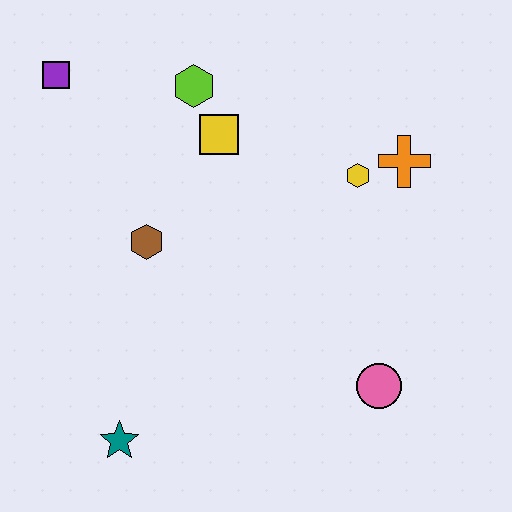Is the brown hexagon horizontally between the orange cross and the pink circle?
No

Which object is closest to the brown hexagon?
The yellow square is closest to the brown hexagon.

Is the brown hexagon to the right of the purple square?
Yes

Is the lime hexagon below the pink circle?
No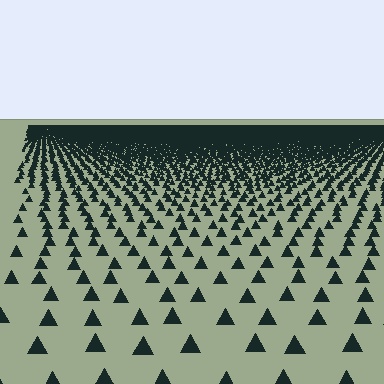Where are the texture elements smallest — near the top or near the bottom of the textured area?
Near the top.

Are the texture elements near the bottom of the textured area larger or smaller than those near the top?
Larger. Near the bottom, elements are closer to the viewer and appear at a bigger on-screen size.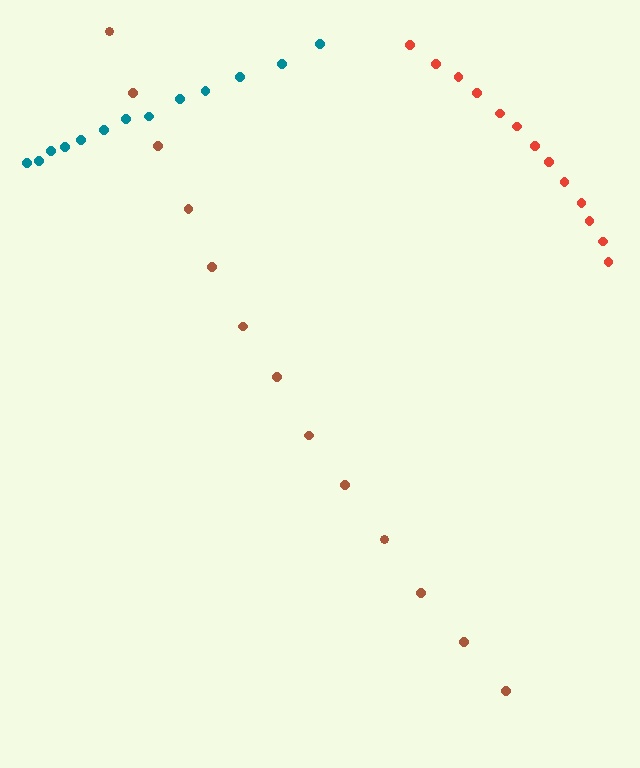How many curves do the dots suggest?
There are 3 distinct paths.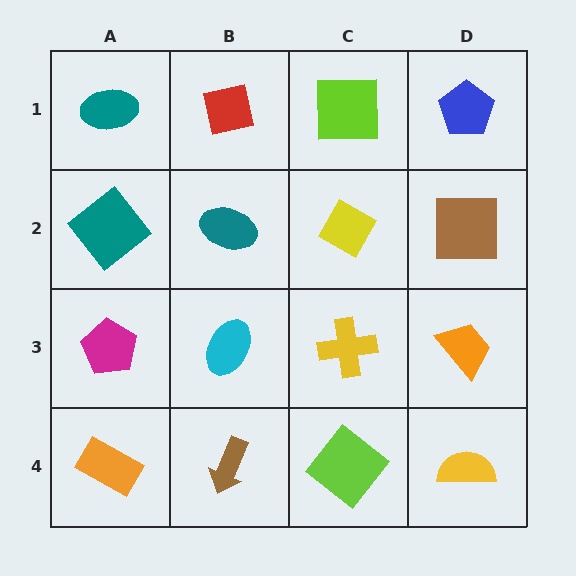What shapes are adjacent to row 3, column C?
A yellow diamond (row 2, column C), a lime diamond (row 4, column C), a cyan ellipse (row 3, column B), an orange trapezoid (row 3, column D).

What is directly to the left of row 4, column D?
A lime diamond.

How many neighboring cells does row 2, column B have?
4.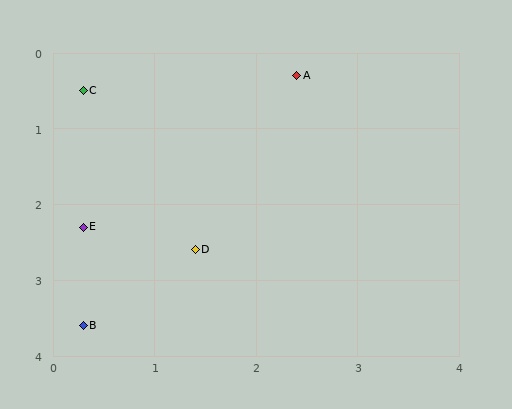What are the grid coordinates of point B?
Point B is at approximately (0.3, 3.6).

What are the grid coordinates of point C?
Point C is at approximately (0.3, 0.5).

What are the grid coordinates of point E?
Point E is at approximately (0.3, 2.3).